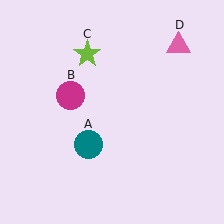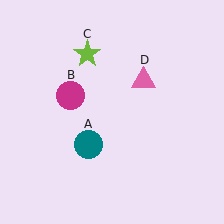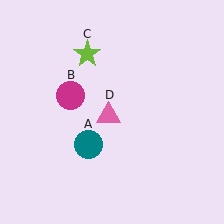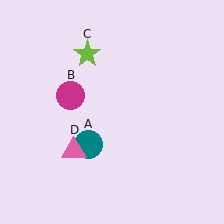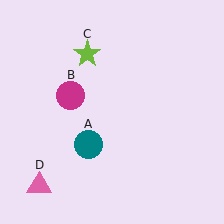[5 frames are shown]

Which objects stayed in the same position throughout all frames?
Teal circle (object A) and magenta circle (object B) and lime star (object C) remained stationary.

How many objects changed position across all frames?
1 object changed position: pink triangle (object D).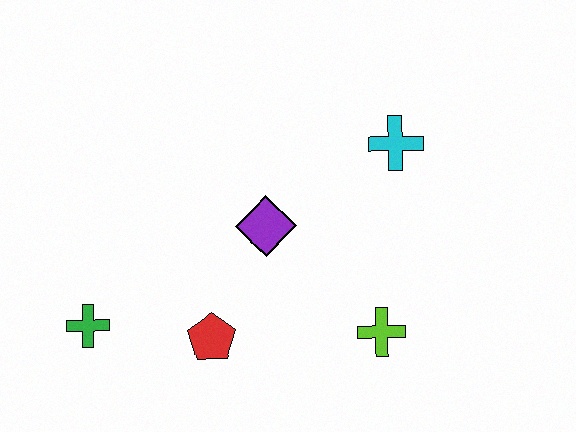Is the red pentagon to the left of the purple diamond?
Yes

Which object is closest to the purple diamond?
The red pentagon is closest to the purple diamond.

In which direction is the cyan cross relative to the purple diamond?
The cyan cross is to the right of the purple diamond.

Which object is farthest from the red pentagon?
The cyan cross is farthest from the red pentagon.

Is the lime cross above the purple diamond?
No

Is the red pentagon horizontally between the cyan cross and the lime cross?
No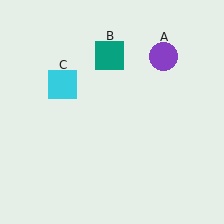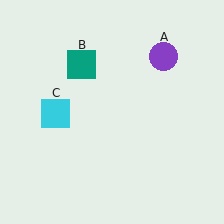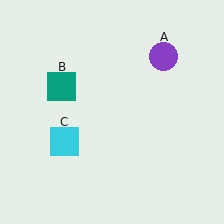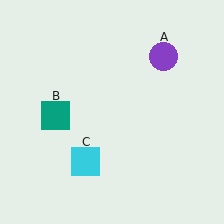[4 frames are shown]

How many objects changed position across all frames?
2 objects changed position: teal square (object B), cyan square (object C).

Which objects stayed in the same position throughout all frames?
Purple circle (object A) remained stationary.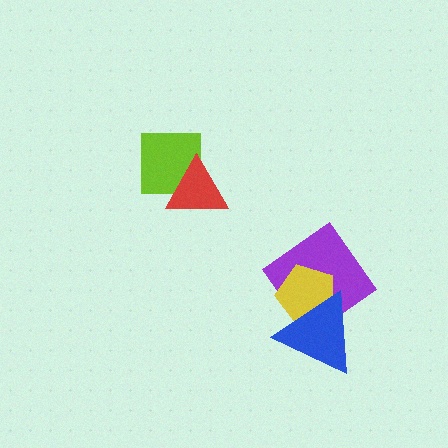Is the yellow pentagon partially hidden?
Yes, it is partially covered by another shape.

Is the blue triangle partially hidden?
No, no other shape covers it.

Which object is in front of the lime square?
The red triangle is in front of the lime square.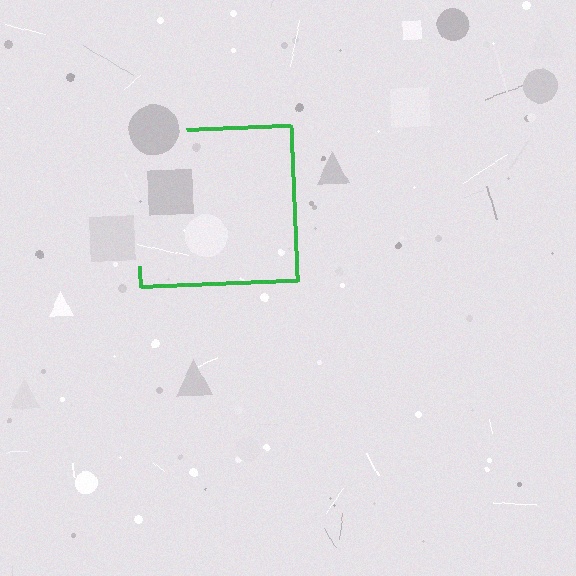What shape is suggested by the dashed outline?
The dashed outline suggests a square.